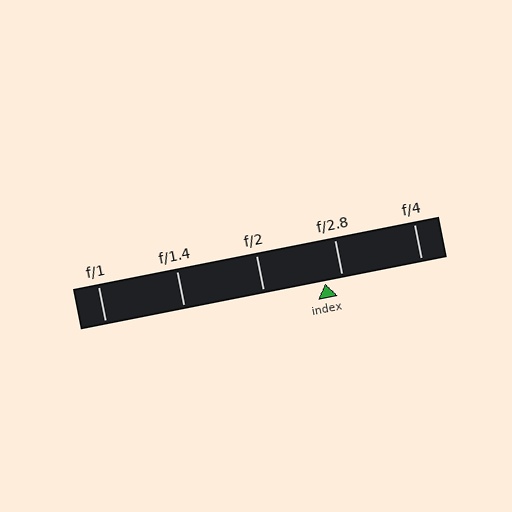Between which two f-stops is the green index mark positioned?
The index mark is between f/2 and f/2.8.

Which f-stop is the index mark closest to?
The index mark is closest to f/2.8.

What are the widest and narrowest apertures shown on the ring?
The widest aperture shown is f/1 and the narrowest is f/4.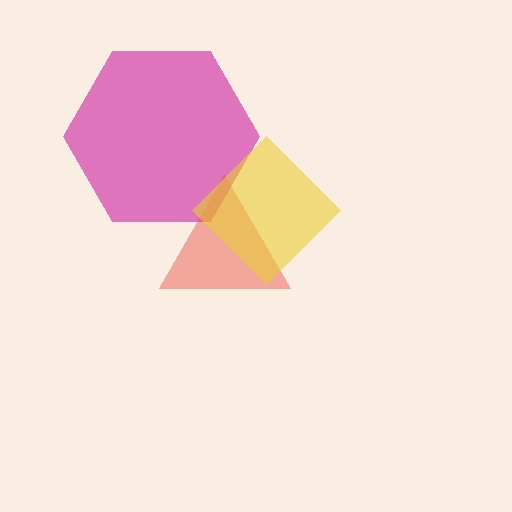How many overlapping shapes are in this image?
There are 3 overlapping shapes in the image.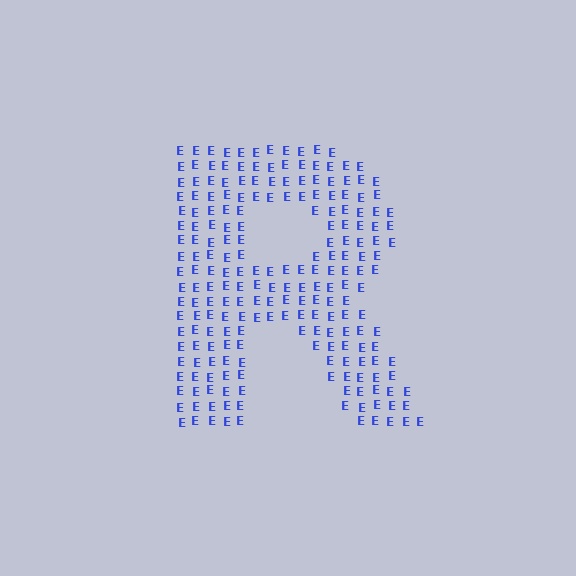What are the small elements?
The small elements are letter E's.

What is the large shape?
The large shape is the letter R.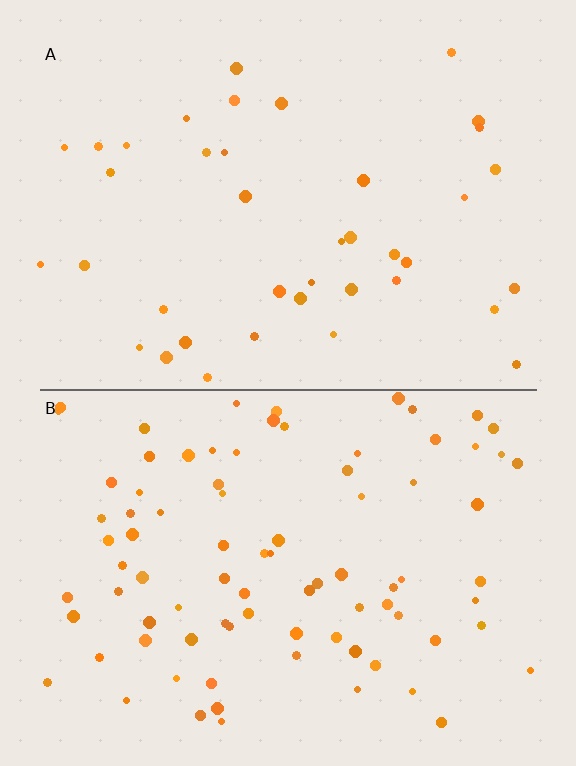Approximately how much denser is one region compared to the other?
Approximately 2.2× — region B over region A.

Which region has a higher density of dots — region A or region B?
B (the bottom).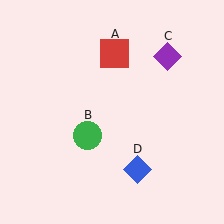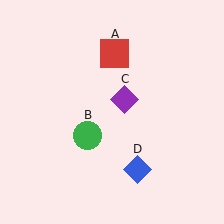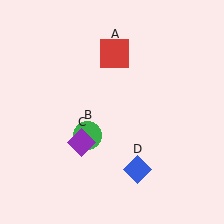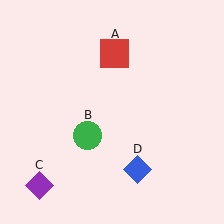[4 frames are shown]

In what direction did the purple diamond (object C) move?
The purple diamond (object C) moved down and to the left.